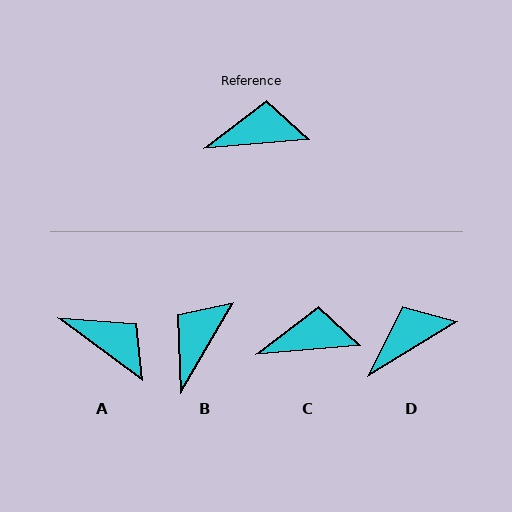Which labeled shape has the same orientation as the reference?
C.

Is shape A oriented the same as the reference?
No, it is off by about 42 degrees.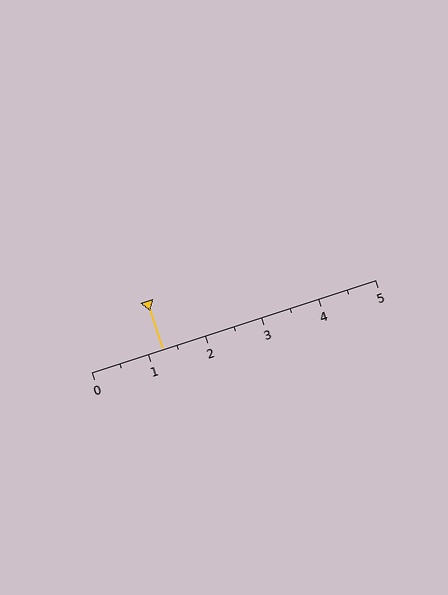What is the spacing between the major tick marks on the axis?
The major ticks are spaced 1 apart.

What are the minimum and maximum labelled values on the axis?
The axis runs from 0 to 5.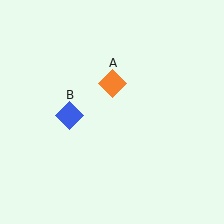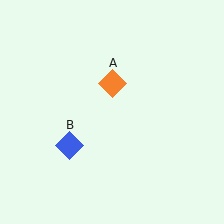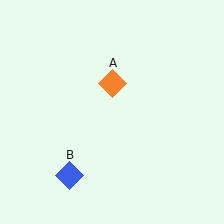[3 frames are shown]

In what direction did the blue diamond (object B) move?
The blue diamond (object B) moved down.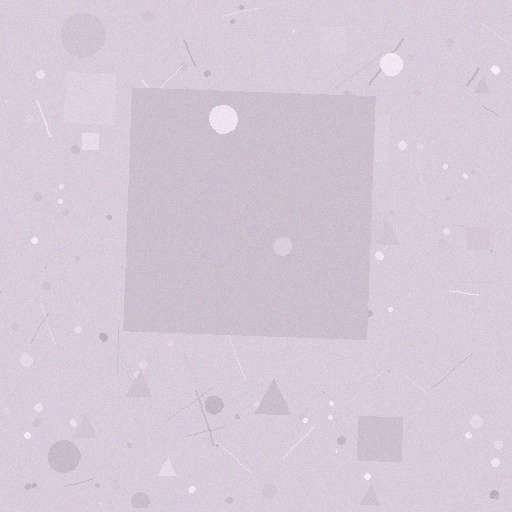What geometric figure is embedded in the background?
A square is embedded in the background.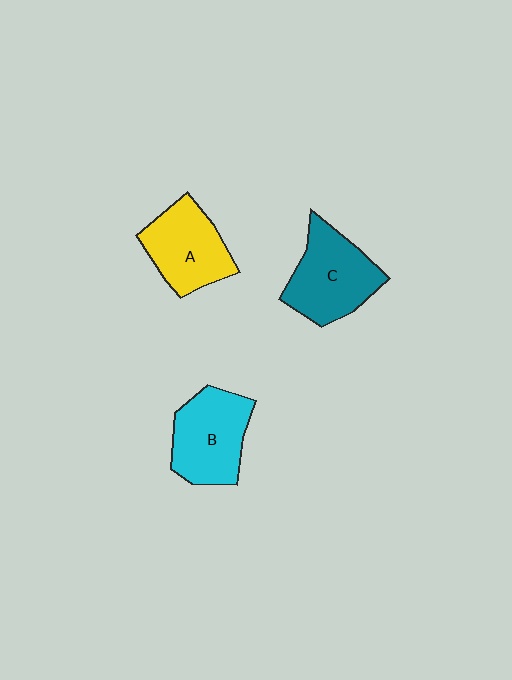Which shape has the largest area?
Shape C (teal).